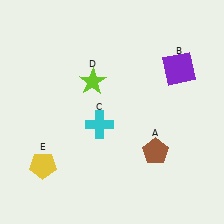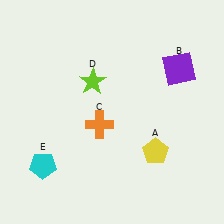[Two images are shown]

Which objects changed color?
A changed from brown to yellow. C changed from cyan to orange. E changed from yellow to cyan.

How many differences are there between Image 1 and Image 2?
There are 3 differences between the two images.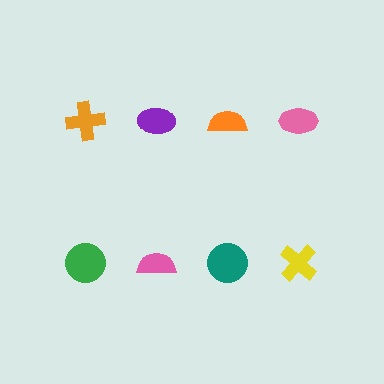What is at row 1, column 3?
An orange semicircle.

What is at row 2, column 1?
A green circle.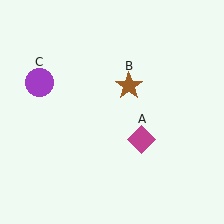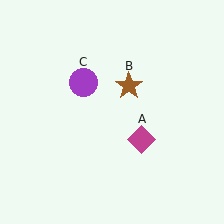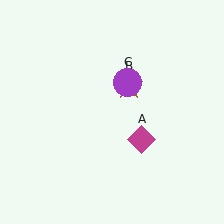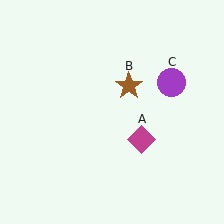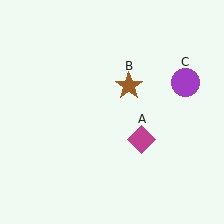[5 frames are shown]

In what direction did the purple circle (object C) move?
The purple circle (object C) moved right.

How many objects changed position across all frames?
1 object changed position: purple circle (object C).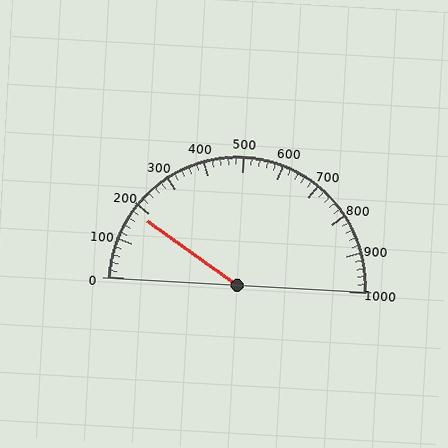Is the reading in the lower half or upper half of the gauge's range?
The reading is in the lower half of the range (0 to 1000).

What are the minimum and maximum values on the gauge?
The gauge ranges from 0 to 1000.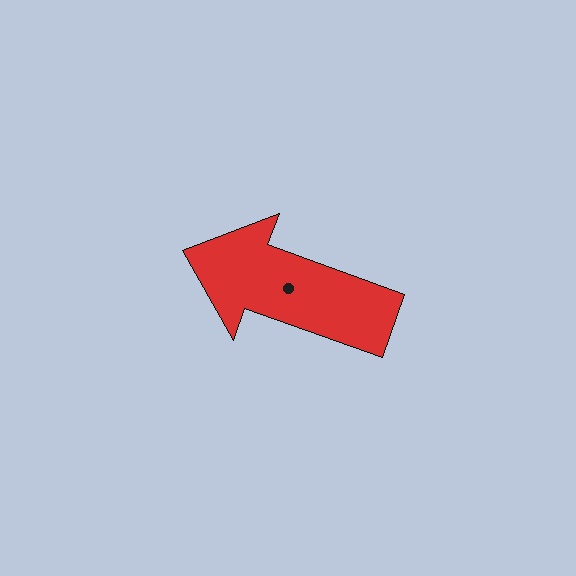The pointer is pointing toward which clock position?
Roughly 10 o'clock.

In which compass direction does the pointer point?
West.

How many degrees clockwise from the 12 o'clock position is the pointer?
Approximately 290 degrees.